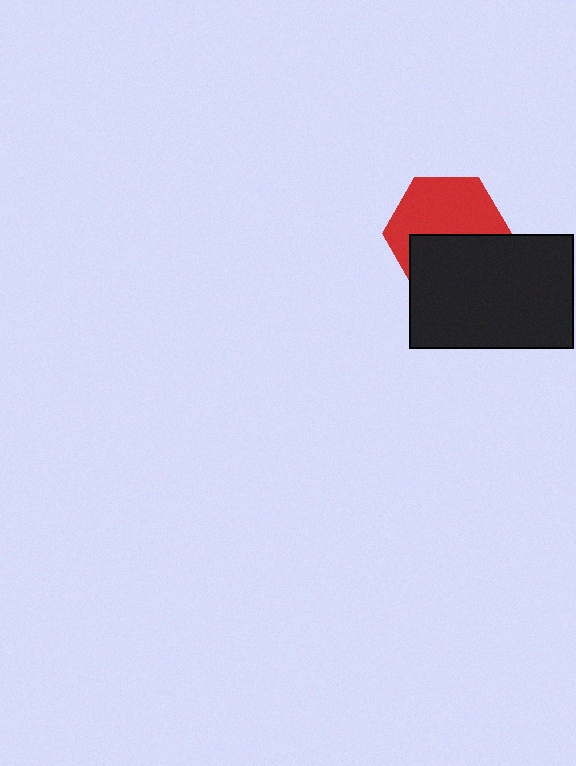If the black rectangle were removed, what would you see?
You would see the complete red hexagon.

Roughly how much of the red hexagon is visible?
About half of it is visible (roughly 56%).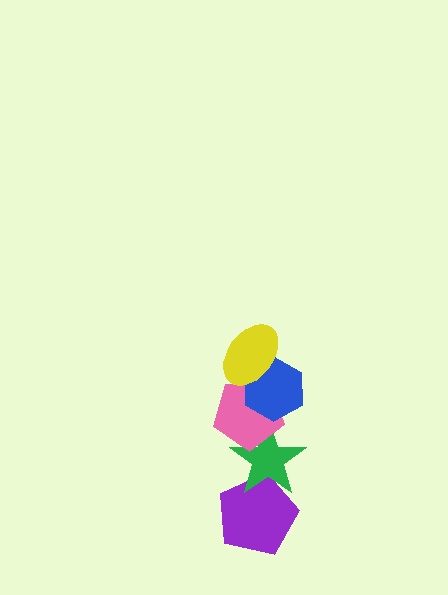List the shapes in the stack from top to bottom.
From top to bottom: the yellow ellipse, the blue hexagon, the pink pentagon, the green star, the purple pentagon.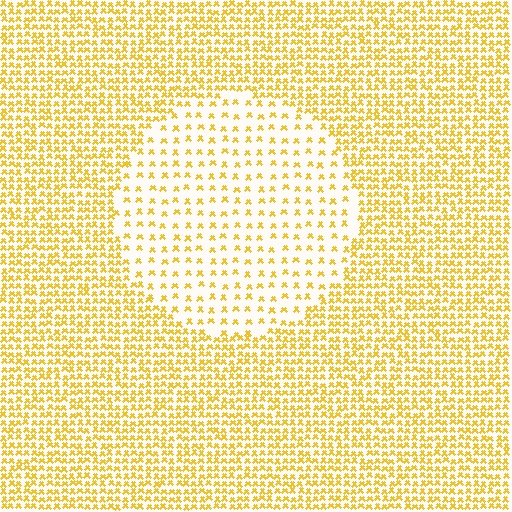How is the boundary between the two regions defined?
The boundary is defined by a change in element density (approximately 2.5x ratio). All elements are the same color, size, and shape.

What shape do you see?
I see a circle.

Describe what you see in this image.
The image contains small yellow elements arranged at two different densities. A circle-shaped region is visible where the elements are less densely packed than the surrounding area.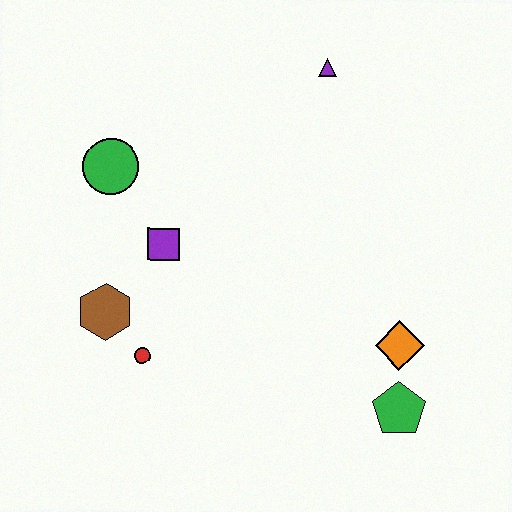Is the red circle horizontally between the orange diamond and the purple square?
No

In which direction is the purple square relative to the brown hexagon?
The purple square is above the brown hexagon.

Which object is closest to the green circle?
The purple square is closest to the green circle.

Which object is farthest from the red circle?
The purple triangle is farthest from the red circle.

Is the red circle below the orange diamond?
Yes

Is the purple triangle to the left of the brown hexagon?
No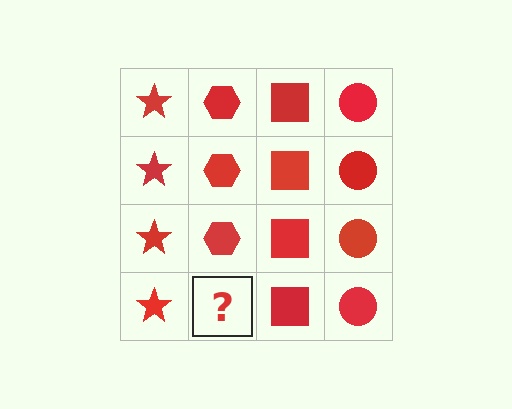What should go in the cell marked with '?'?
The missing cell should contain a red hexagon.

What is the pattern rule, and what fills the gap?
The rule is that each column has a consistent shape. The gap should be filled with a red hexagon.